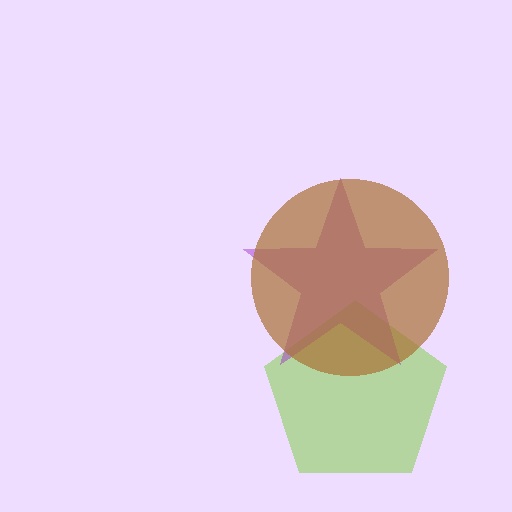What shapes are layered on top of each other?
The layered shapes are: a lime pentagon, a purple star, a brown circle.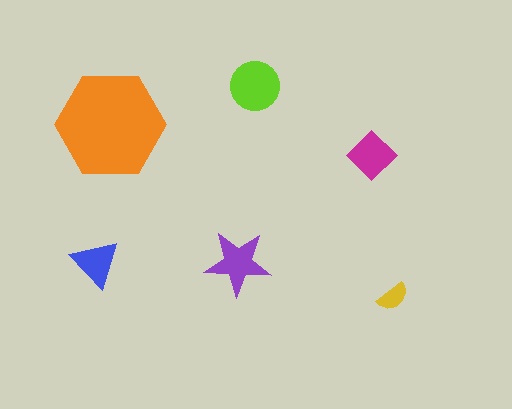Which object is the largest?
The orange hexagon.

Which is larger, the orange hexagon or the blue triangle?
The orange hexagon.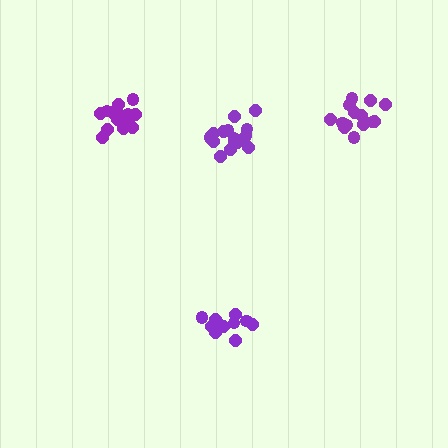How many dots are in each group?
Group 1: 14 dots, Group 2: 13 dots, Group 3: 17 dots, Group 4: 16 dots (60 total).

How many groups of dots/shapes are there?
There are 4 groups.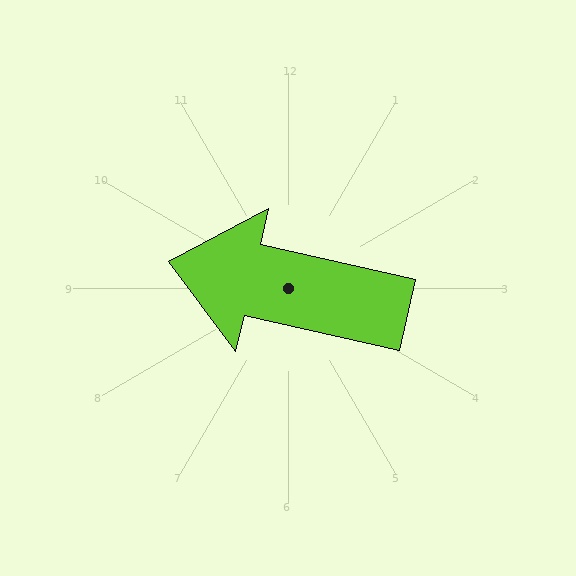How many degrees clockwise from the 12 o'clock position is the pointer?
Approximately 283 degrees.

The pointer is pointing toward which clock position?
Roughly 9 o'clock.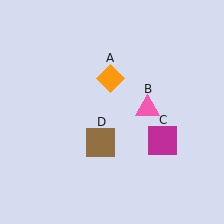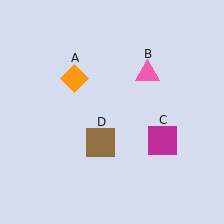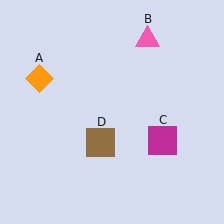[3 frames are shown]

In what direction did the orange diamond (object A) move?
The orange diamond (object A) moved left.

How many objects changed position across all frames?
2 objects changed position: orange diamond (object A), pink triangle (object B).